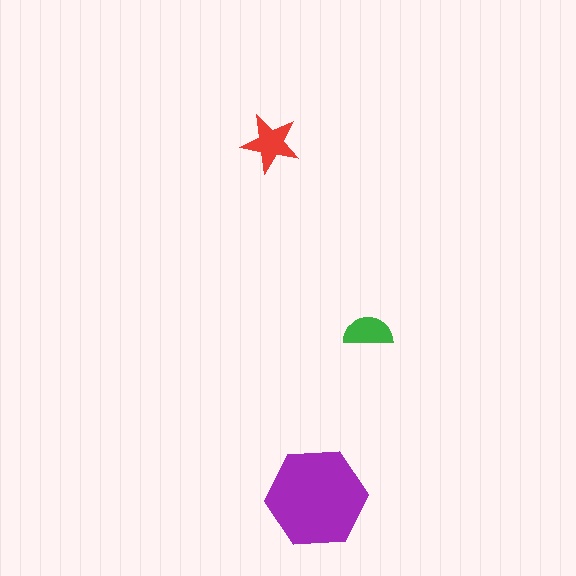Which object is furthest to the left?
The red star is leftmost.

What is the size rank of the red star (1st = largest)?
2nd.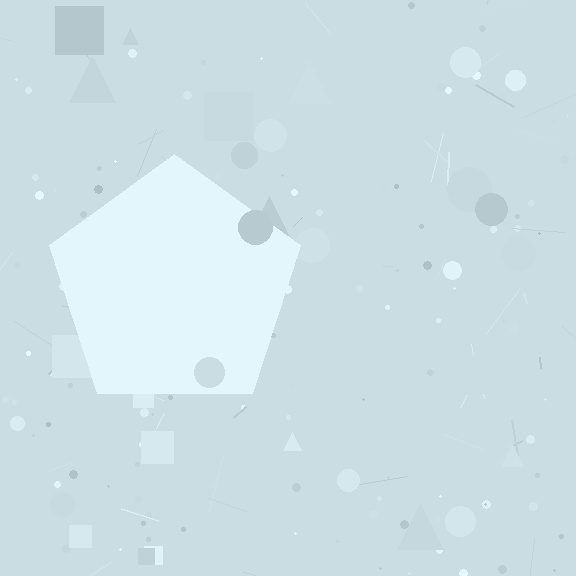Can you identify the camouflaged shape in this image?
The camouflaged shape is a pentagon.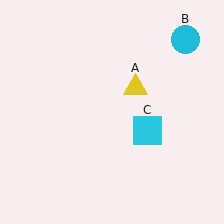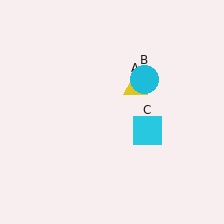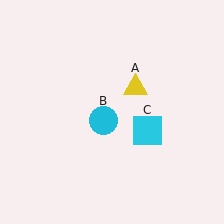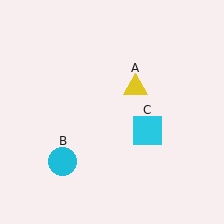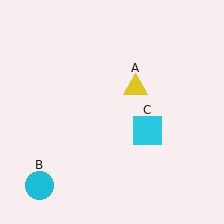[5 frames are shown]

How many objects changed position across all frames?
1 object changed position: cyan circle (object B).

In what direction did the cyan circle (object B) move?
The cyan circle (object B) moved down and to the left.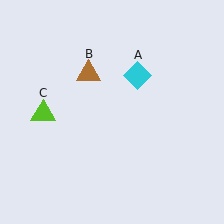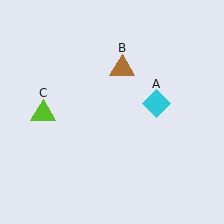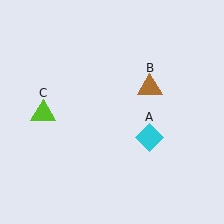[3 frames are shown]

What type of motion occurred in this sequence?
The cyan diamond (object A), brown triangle (object B) rotated clockwise around the center of the scene.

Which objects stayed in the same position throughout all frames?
Lime triangle (object C) remained stationary.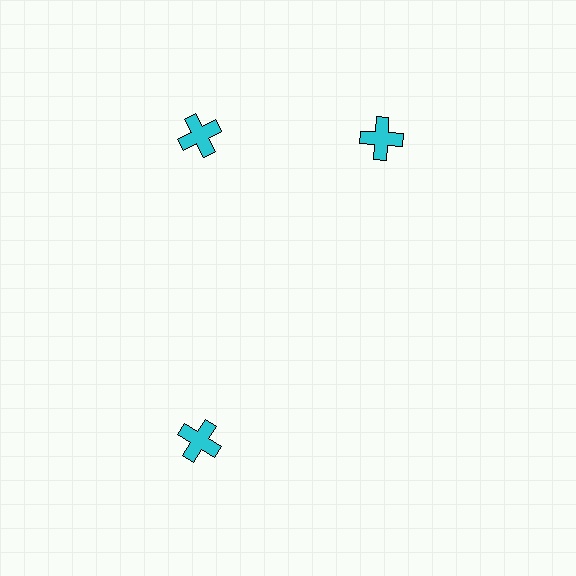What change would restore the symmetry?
The symmetry would be restored by rotating it back into even spacing with its neighbors so that all 3 crosses sit at equal angles and equal distance from the center.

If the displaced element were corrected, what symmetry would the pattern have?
It would have 3-fold rotational symmetry — the pattern would map onto itself every 120 degrees.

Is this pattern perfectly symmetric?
No. The 3 cyan crosses are arranged in a ring, but one element near the 3 o'clock position is rotated out of alignment along the ring, breaking the 3-fold rotational symmetry.